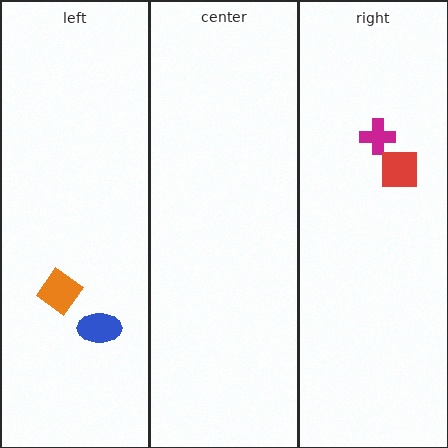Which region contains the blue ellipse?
The left region.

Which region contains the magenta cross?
The right region.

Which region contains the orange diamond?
The left region.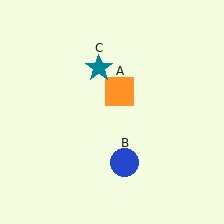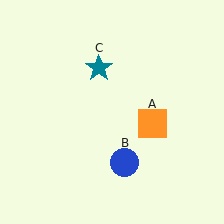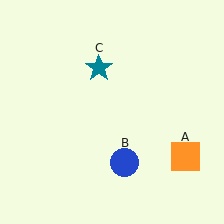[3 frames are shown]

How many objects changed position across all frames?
1 object changed position: orange square (object A).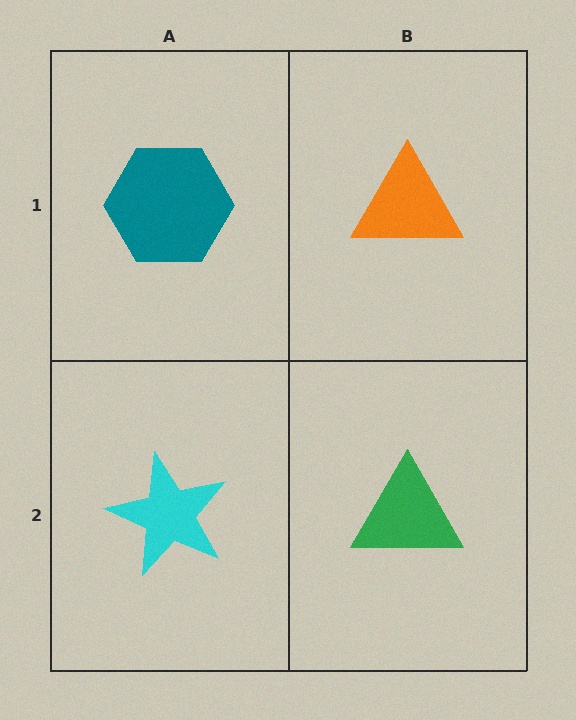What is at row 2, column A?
A cyan star.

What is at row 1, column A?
A teal hexagon.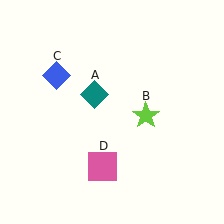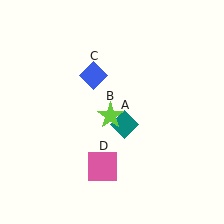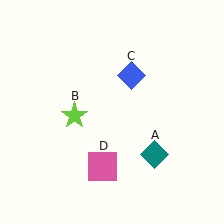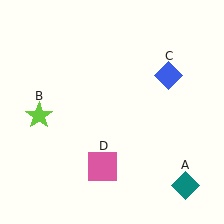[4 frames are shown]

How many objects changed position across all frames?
3 objects changed position: teal diamond (object A), lime star (object B), blue diamond (object C).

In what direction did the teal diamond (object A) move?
The teal diamond (object A) moved down and to the right.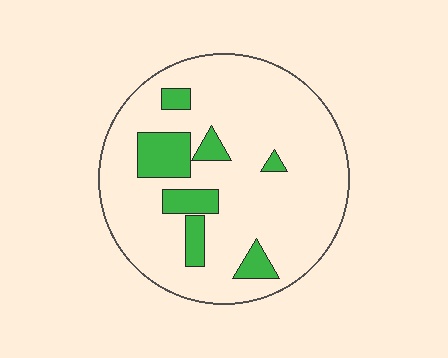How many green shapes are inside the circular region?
7.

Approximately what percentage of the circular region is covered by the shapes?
Approximately 15%.